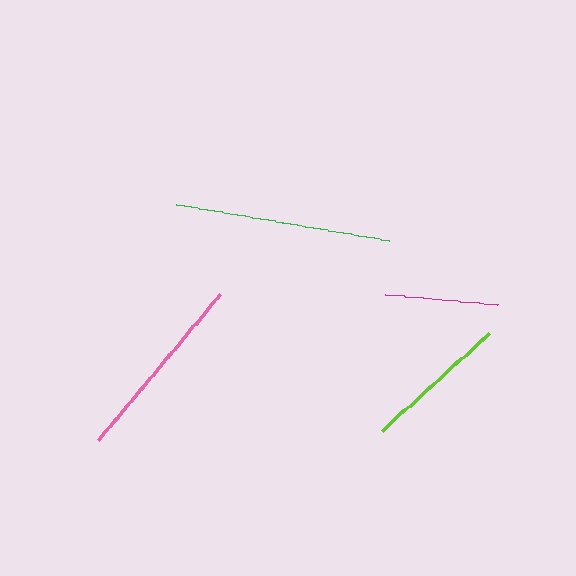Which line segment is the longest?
The green line is the longest at approximately 215 pixels.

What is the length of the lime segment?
The lime segment is approximately 146 pixels long.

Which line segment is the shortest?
The magenta line is the shortest at approximately 113 pixels.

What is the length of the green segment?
The green segment is approximately 215 pixels long.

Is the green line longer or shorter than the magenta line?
The green line is longer than the magenta line.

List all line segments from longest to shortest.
From longest to shortest: green, pink, lime, magenta.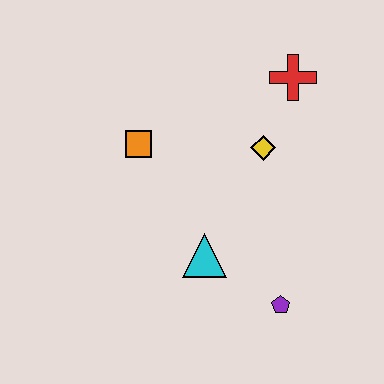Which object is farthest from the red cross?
The purple pentagon is farthest from the red cross.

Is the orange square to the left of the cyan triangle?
Yes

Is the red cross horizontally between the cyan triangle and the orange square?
No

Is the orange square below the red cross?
Yes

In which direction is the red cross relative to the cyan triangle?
The red cross is above the cyan triangle.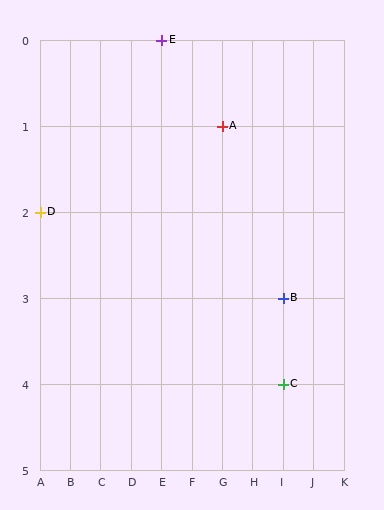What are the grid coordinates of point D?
Point D is at grid coordinates (A, 2).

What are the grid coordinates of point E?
Point E is at grid coordinates (E, 0).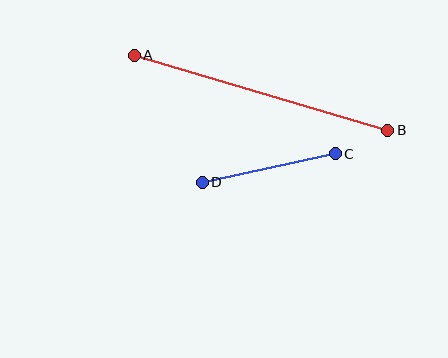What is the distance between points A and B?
The distance is approximately 264 pixels.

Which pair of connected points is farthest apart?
Points A and B are farthest apart.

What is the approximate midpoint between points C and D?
The midpoint is at approximately (269, 168) pixels.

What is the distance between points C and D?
The distance is approximately 136 pixels.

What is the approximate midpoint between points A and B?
The midpoint is at approximately (261, 93) pixels.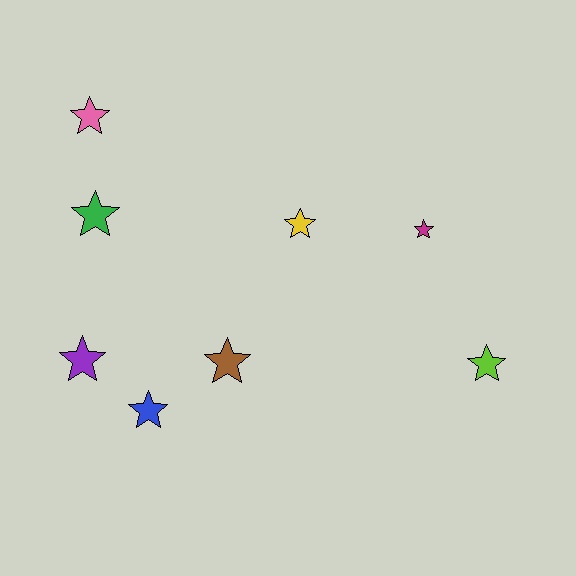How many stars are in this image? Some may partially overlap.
There are 8 stars.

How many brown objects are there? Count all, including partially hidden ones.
There is 1 brown object.